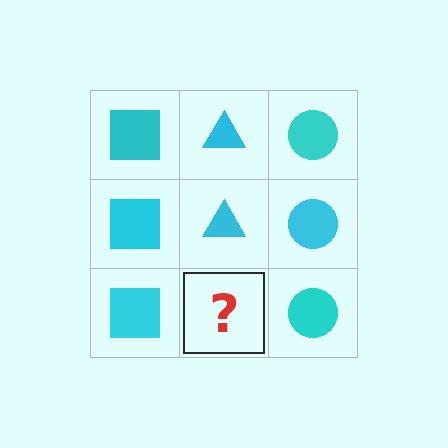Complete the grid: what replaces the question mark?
The question mark should be replaced with a cyan triangle.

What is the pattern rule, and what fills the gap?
The rule is that each column has a consistent shape. The gap should be filled with a cyan triangle.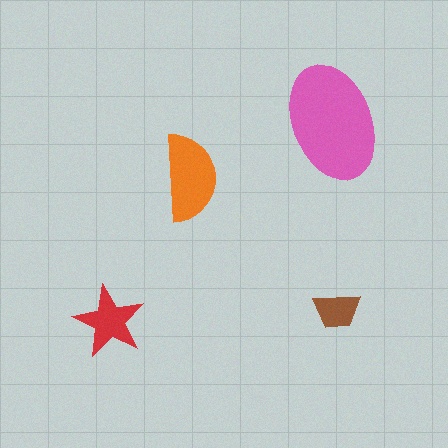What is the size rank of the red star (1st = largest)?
3rd.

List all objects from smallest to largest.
The brown trapezoid, the red star, the orange semicircle, the pink ellipse.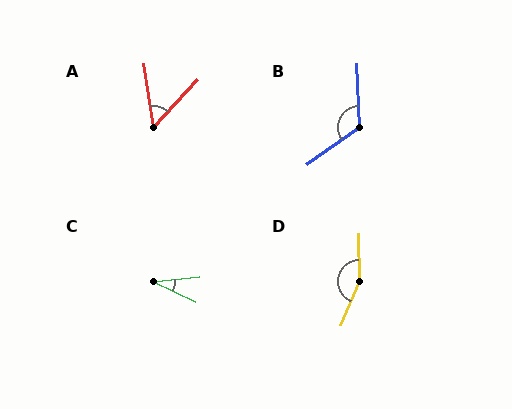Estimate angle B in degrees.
Approximately 123 degrees.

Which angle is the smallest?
C, at approximately 31 degrees.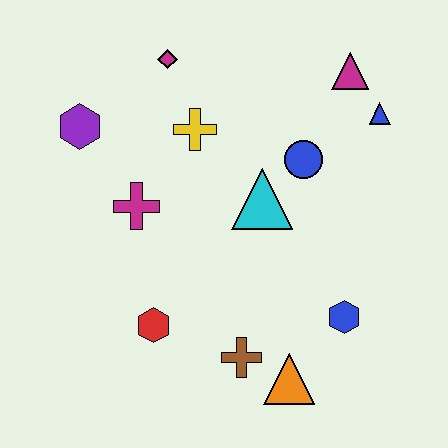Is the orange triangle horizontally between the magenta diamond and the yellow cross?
No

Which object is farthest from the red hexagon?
The magenta triangle is farthest from the red hexagon.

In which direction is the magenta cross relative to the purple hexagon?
The magenta cross is below the purple hexagon.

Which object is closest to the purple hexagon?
The magenta cross is closest to the purple hexagon.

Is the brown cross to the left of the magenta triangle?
Yes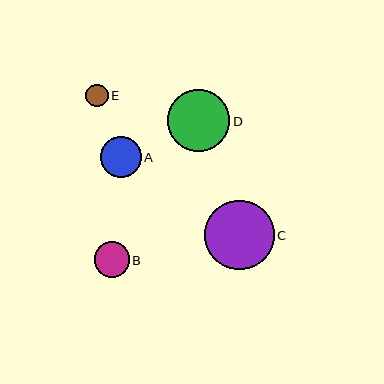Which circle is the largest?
Circle C is the largest with a size of approximately 69 pixels.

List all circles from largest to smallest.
From largest to smallest: C, D, A, B, E.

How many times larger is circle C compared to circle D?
Circle C is approximately 1.1 times the size of circle D.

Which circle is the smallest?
Circle E is the smallest with a size of approximately 22 pixels.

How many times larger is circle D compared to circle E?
Circle D is approximately 2.8 times the size of circle E.